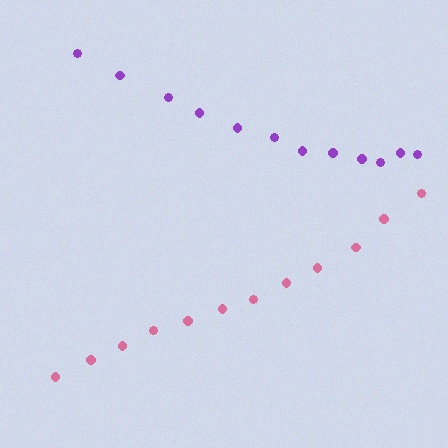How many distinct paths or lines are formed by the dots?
There are 2 distinct paths.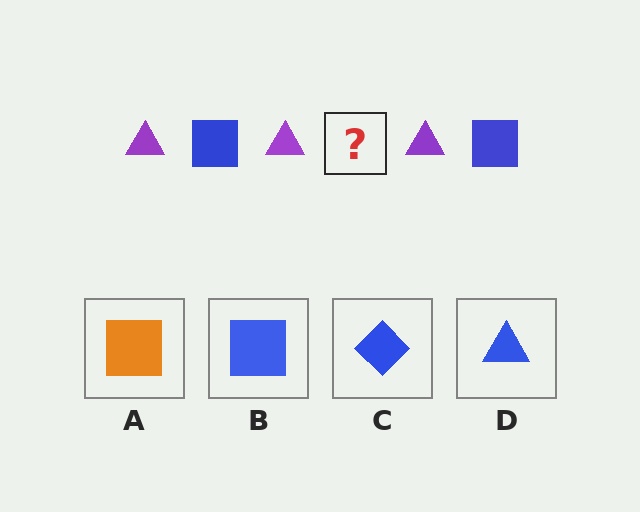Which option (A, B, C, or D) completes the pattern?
B.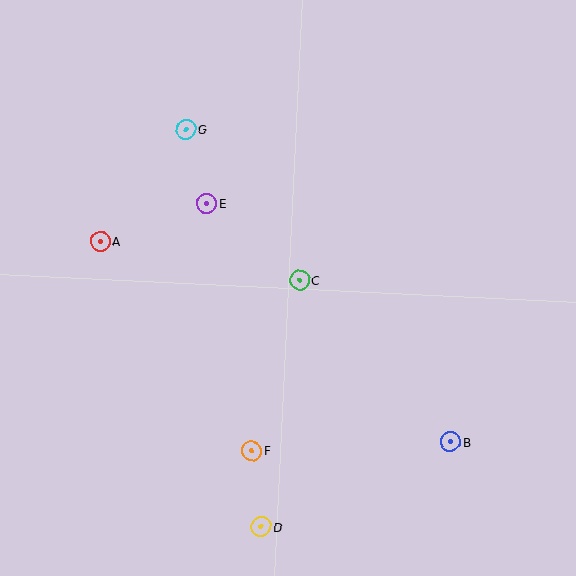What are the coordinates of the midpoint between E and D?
The midpoint between E and D is at (234, 365).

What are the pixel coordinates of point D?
Point D is at (261, 527).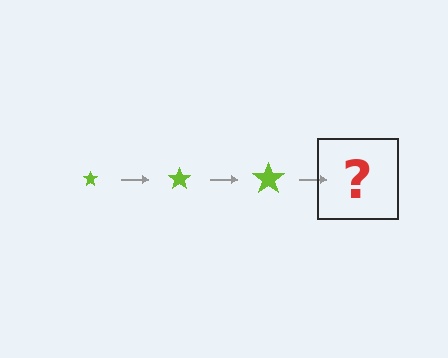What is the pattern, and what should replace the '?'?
The pattern is that the star gets progressively larger each step. The '?' should be a lime star, larger than the previous one.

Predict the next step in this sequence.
The next step is a lime star, larger than the previous one.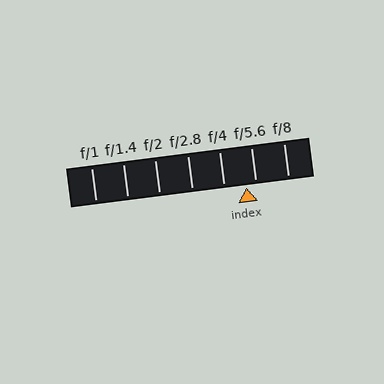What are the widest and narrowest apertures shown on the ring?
The widest aperture shown is f/1 and the narrowest is f/8.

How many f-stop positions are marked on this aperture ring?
There are 7 f-stop positions marked.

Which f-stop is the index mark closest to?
The index mark is closest to f/5.6.